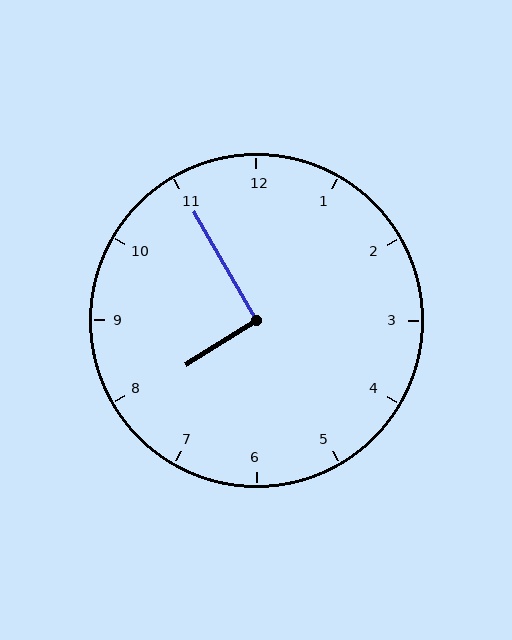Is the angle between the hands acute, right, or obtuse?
It is right.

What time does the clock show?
7:55.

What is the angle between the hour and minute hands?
Approximately 92 degrees.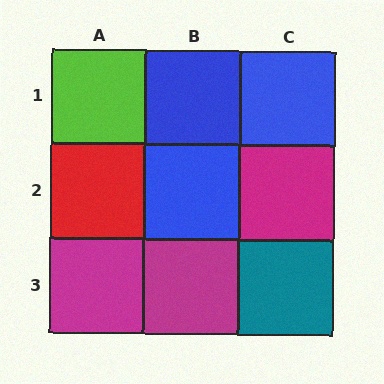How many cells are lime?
1 cell is lime.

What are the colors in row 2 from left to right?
Red, blue, magenta.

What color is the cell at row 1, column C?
Blue.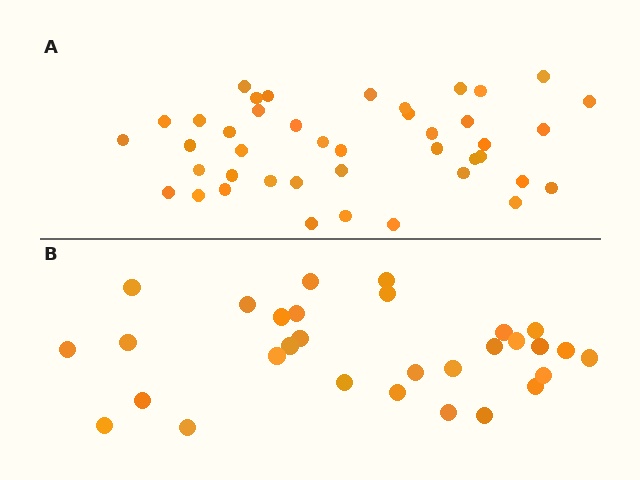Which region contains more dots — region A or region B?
Region A (the top region) has more dots.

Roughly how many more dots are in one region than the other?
Region A has roughly 12 or so more dots than region B.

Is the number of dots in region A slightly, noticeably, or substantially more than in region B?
Region A has noticeably more, but not dramatically so. The ratio is roughly 1.4 to 1.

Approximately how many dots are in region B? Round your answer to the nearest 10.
About 30 dots.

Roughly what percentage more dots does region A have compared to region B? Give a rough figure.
About 40% more.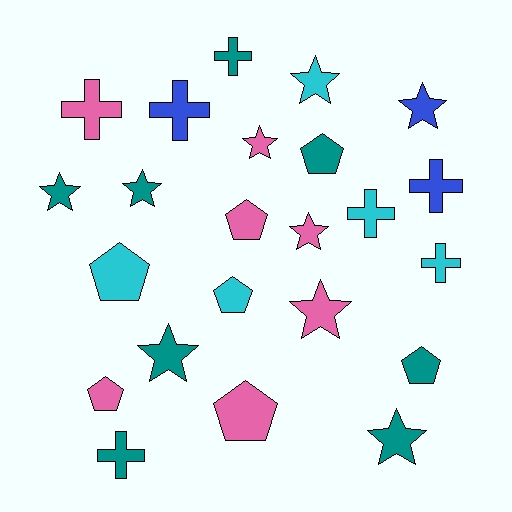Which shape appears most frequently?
Star, with 9 objects.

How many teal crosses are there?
There are 2 teal crosses.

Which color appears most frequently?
Teal, with 8 objects.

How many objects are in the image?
There are 23 objects.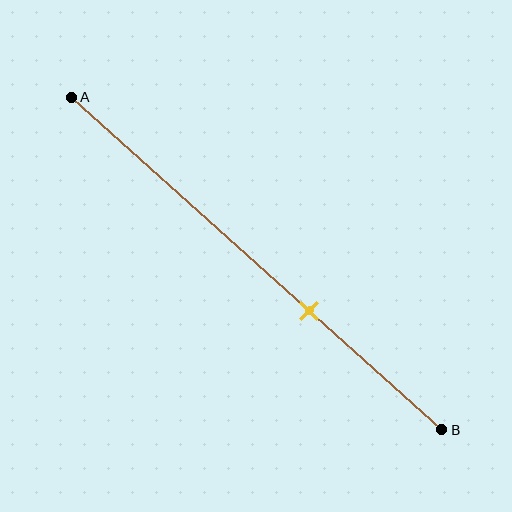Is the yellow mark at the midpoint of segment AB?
No, the mark is at about 65% from A, not at the 50% midpoint.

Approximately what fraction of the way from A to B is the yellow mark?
The yellow mark is approximately 65% of the way from A to B.